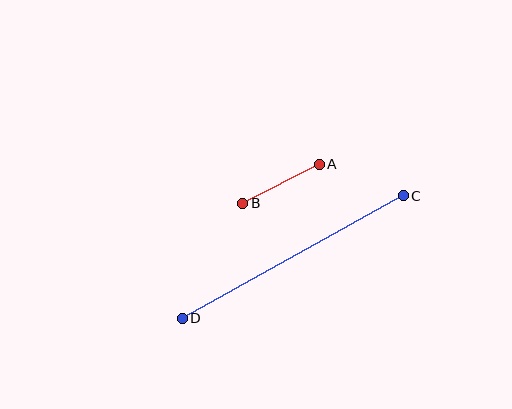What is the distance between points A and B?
The distance is approximately 86 pixels.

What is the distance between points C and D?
The distance is approximately 253 pixels.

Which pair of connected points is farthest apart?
Points C and D are farthest apart.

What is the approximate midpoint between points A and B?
The midpoint is at approximately (281, 184) pixels.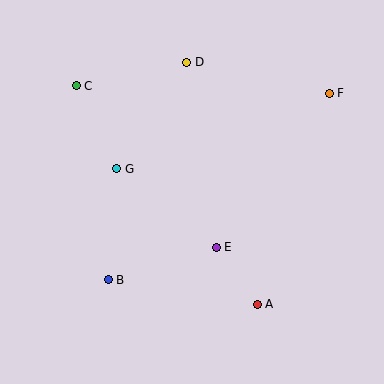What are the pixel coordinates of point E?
Point E is at (216, 247).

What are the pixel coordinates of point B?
Point B is at (108, 280).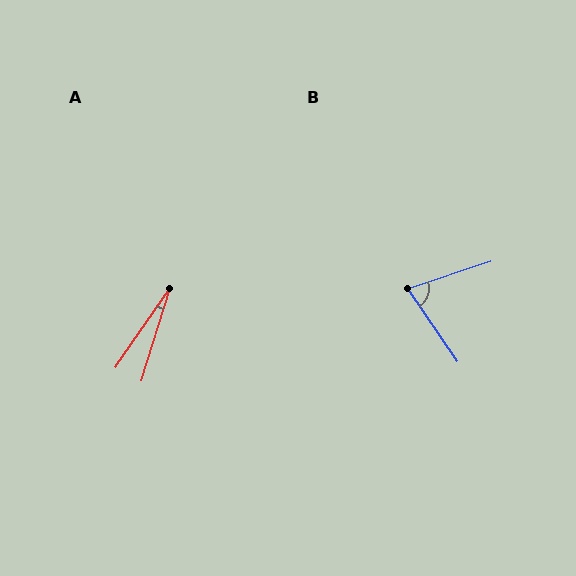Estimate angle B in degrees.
Approximately 74 degrees.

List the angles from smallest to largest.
A (18°), B (74°).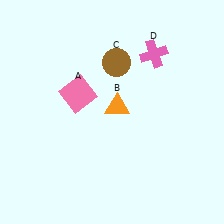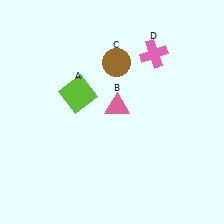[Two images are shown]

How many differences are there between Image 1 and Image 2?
There are 2 differences between the two images.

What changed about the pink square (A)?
In Image 1, A is pink. In Image 2, it changed to lime.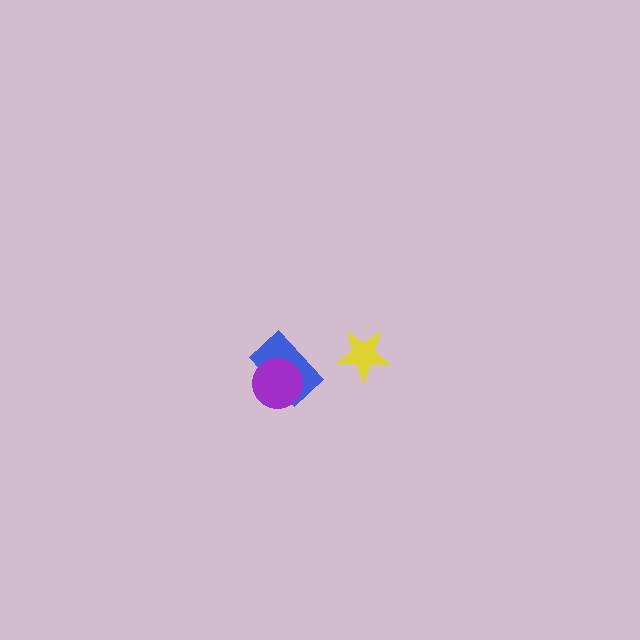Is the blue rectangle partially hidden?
Yes, it is partially covered by another shape.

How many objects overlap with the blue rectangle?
1 object overlaps with the blue rectangle.